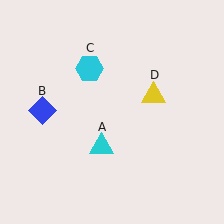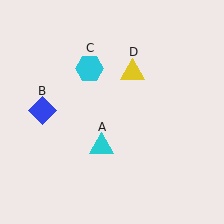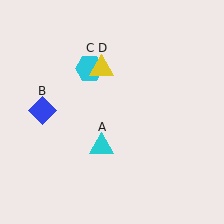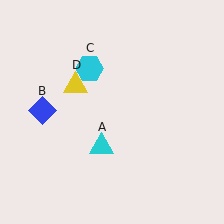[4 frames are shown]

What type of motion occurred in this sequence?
The yellow triangle (object D) rotated counterclockwise around the center of the scene.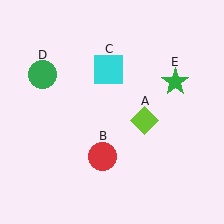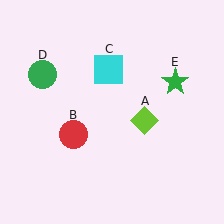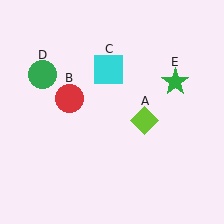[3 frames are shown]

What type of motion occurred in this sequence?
The red circle (object B) rotated clockwise around the center of the scene.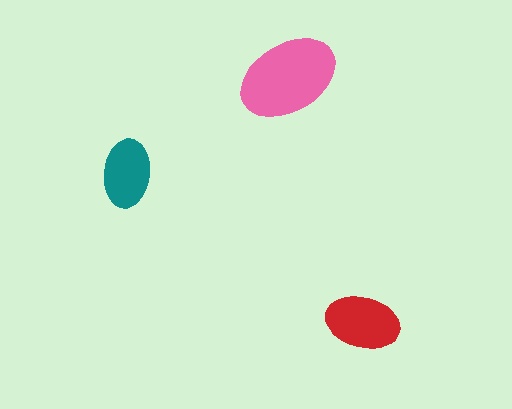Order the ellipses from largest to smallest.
the pink one, the red one, the teal one.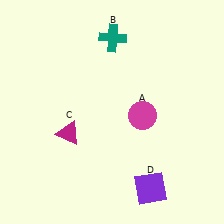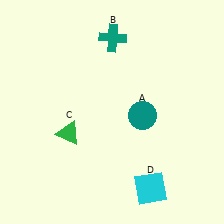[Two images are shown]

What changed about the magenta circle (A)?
In Image 1, A is magenta. In Image 2, it changed to teal.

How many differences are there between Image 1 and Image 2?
There are 3 differences between the two images.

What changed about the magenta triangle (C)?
In Image 1, C is magenta. In Image 2, it changed to green.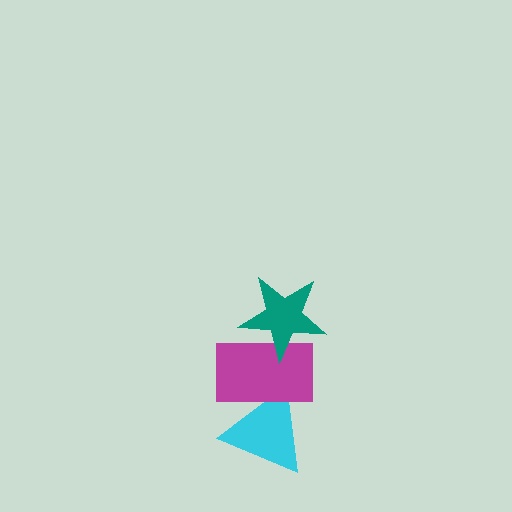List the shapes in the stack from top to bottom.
From top to bottom: the teal star, the magenta rectangle, the cyan triangle.